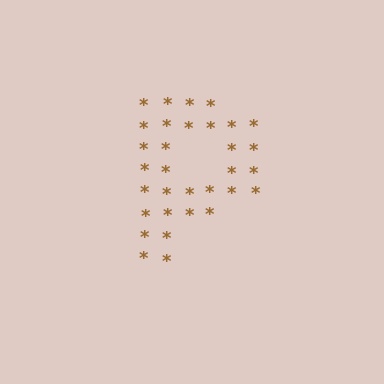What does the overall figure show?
The overall figure shows the letter P.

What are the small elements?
The small elements are asterisks.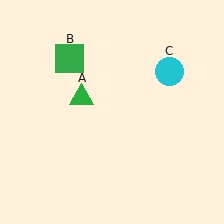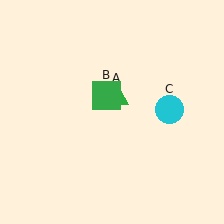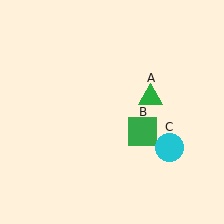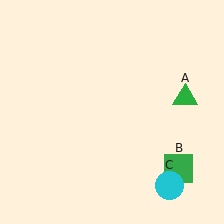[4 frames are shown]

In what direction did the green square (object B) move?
The green square (object B) moved down and to the right.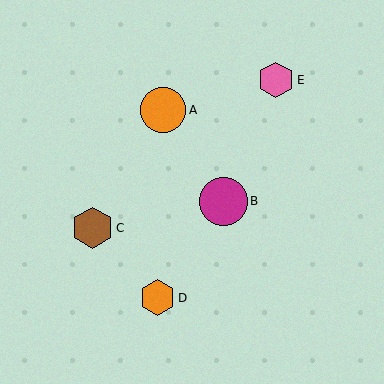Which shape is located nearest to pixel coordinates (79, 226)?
The brown hexagon (labeled C) at (92, 228) is nearest to that location.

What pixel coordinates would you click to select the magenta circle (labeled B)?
Click at (223, 201) to select the magenta circle B.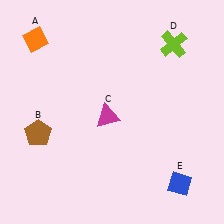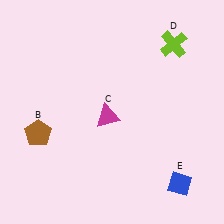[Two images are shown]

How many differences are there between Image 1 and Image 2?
There is 1 difference between the two images.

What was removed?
The orange diamond (A) was removed in Image 2.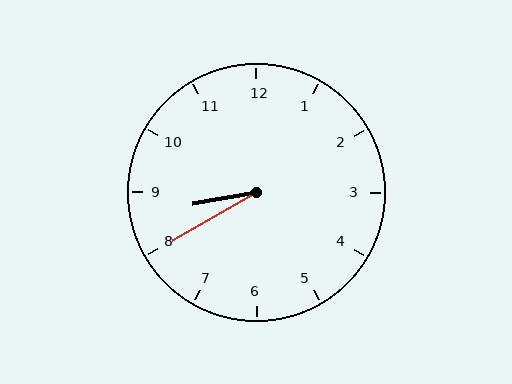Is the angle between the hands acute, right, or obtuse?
It is acute.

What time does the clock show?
8:40.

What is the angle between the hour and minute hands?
Approximately 20 degrees.